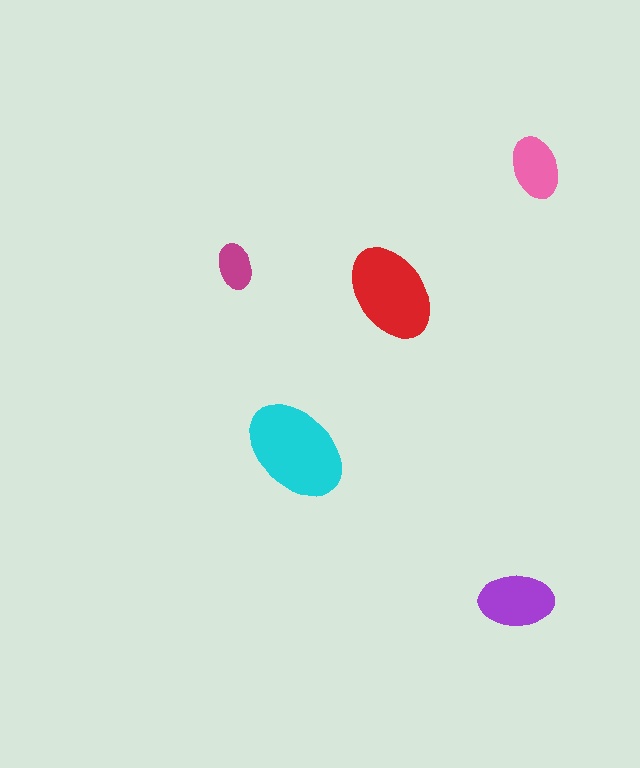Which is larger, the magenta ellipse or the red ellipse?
The red one.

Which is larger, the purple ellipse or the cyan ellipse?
The cyan one.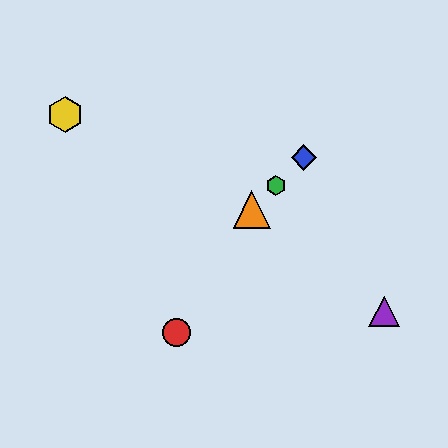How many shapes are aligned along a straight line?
3 shapes (the blue diamond, the green hexagon, the orange triangle) are aligned along a straight line.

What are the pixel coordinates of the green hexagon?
The green hexagon is at (276, 185).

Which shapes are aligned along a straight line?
The blue diamond, the green hexagon, the orange triangle are aligned along a straight line.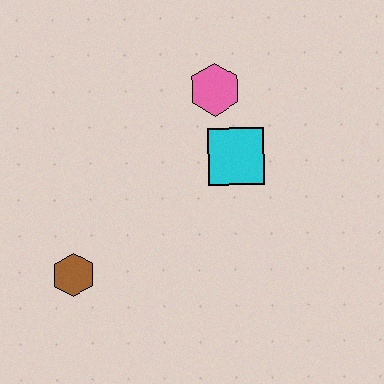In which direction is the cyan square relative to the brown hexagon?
The cyan square is to the right of the brown hexagon.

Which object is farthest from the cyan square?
The brown hexagon is farthest from the cyan square.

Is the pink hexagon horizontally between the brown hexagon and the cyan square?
Yes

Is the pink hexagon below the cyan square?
No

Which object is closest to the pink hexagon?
The cyan square is closest to the pink hexagon.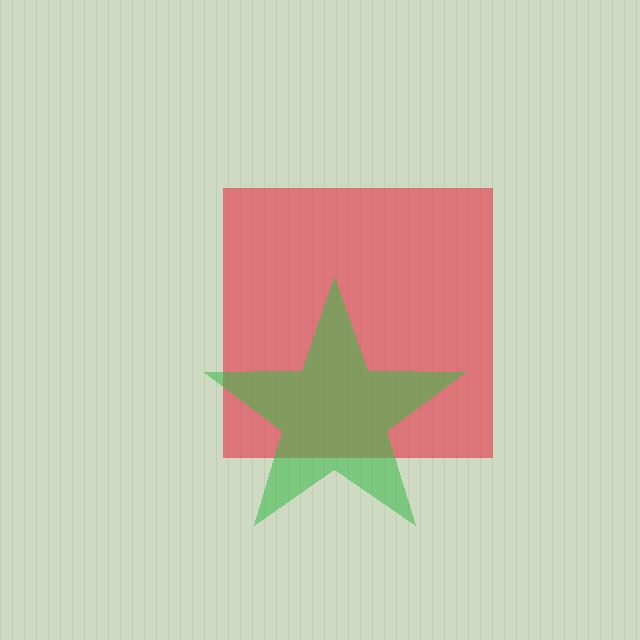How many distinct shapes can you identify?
There are 2 distinct shapes: a red square, a green star.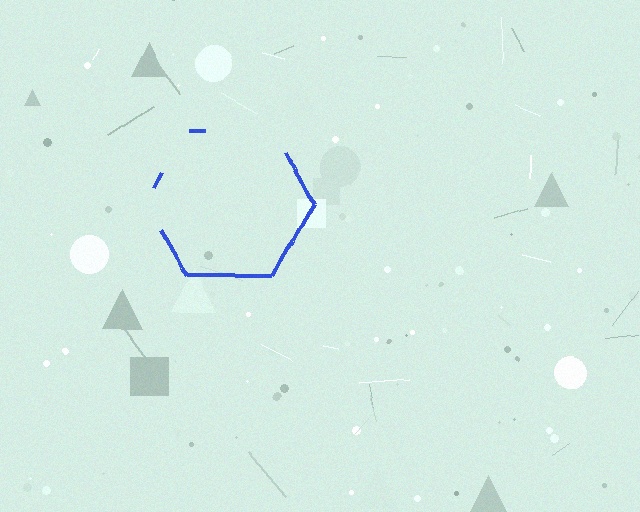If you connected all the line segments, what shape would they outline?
They would outline a hexagon.